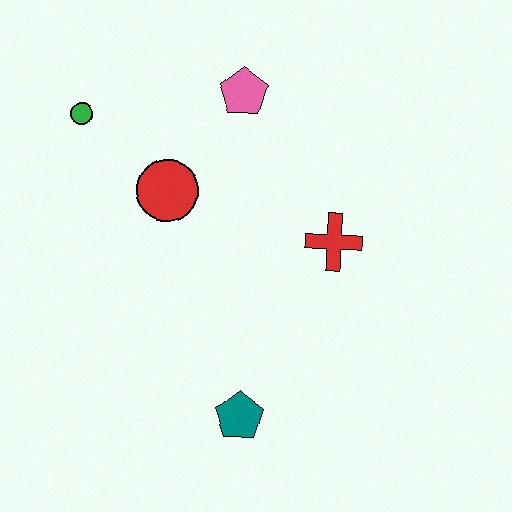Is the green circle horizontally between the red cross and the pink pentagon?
No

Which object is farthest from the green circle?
The teal pentagon is farthest from the green circle.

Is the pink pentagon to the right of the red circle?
Yes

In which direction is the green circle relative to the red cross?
The green circle is to the left of the red cross.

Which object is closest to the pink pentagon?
The red circle is closest to the pink pentagon.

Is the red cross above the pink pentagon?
No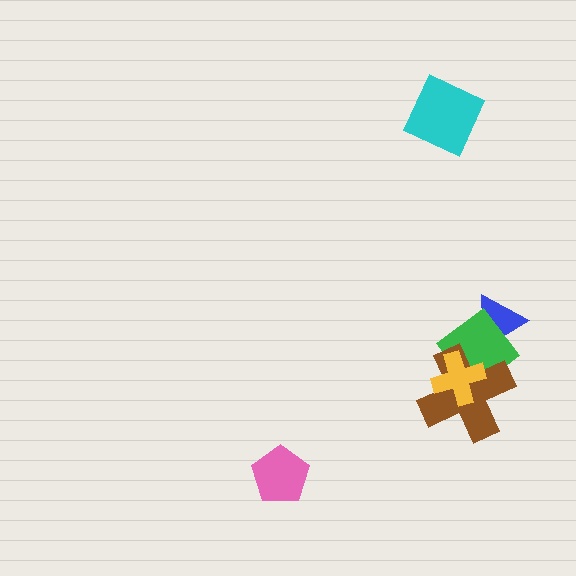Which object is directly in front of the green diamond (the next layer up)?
The brown cross is directly in front of the green diamond.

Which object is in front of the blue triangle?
The green diamond is in front of the blue triangle.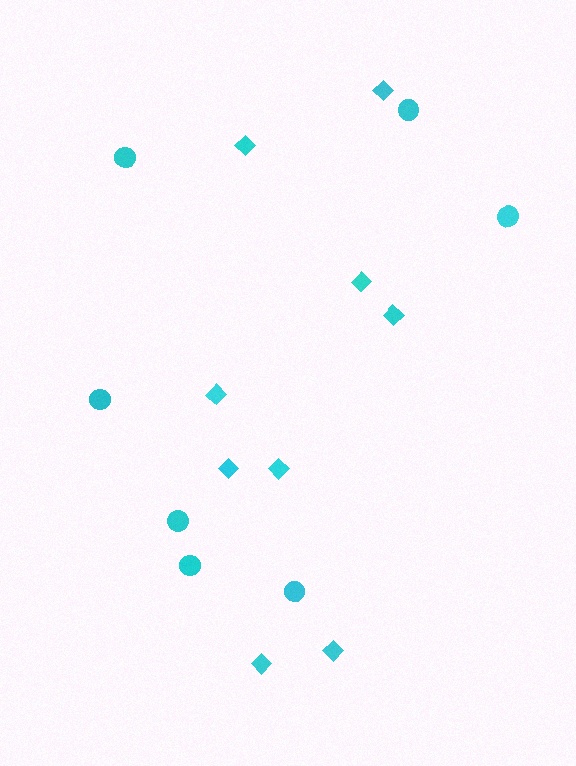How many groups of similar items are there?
There are 2 groups: one group of circles (7) and one group of diamonds (9).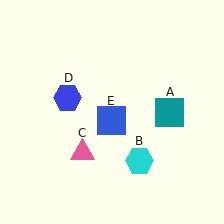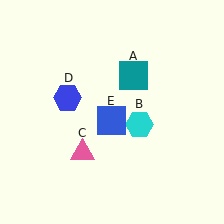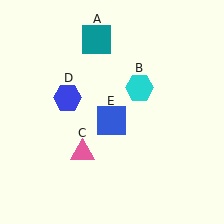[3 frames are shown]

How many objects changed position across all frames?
2 objects changed position: teal square (object A), cyan hexagon (object B).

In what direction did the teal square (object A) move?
The teal square (object A) moved up and to the left.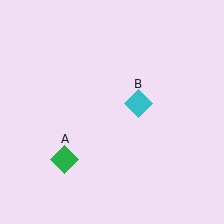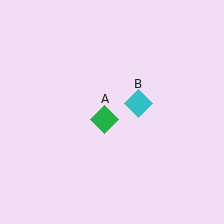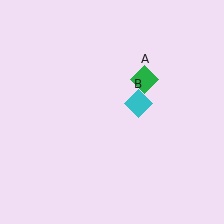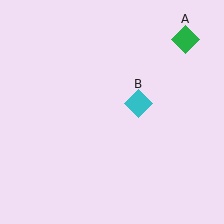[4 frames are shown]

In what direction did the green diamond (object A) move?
The green diamond (object A) moved up and to the right.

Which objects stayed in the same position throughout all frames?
Cyan diamond (object B) remained stationary.